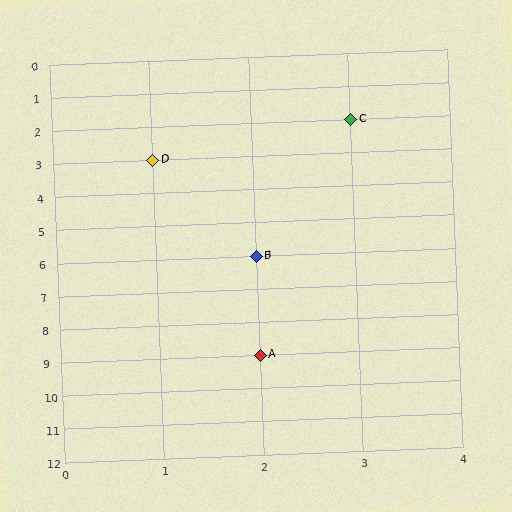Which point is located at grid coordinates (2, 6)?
Point B is at (2, 6).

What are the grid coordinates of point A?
Point A is at grid coordinates (2, 9).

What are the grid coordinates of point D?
Point D is at grid coordinates (1, 3).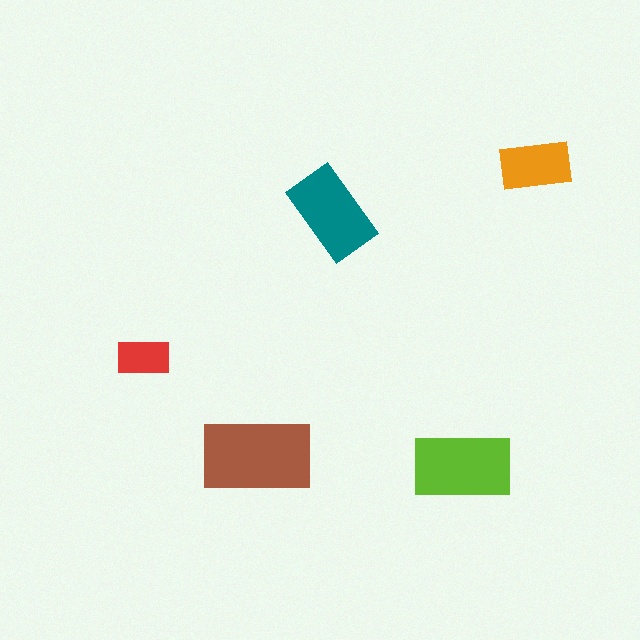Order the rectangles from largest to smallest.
the brown one, the lime one, the teal one, the orange one, the red one.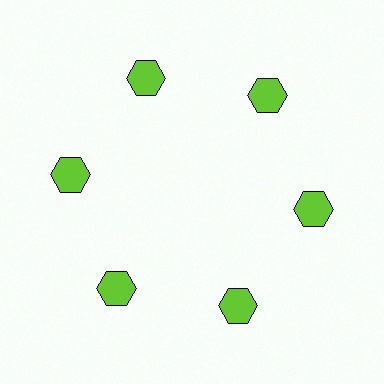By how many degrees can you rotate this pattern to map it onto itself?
The pattern maps onto itself every 60 degrees of rotation.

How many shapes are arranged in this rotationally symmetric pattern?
There are 6 shapes, arranged in 6 groups of 1.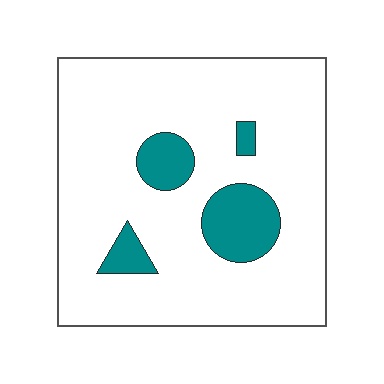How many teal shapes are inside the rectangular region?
4.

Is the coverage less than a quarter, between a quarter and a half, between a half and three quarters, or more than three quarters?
Less than a quarter.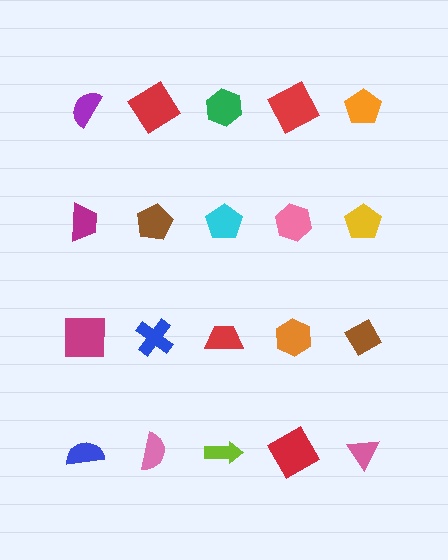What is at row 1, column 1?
A purple semicircle.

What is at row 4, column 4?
A red square.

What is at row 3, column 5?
A brown diamond.